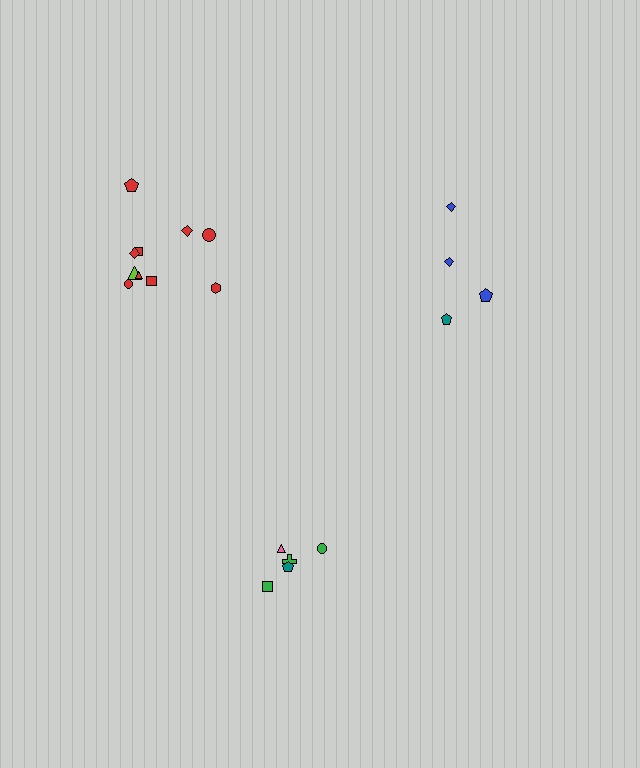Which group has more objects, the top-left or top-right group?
The top-left group.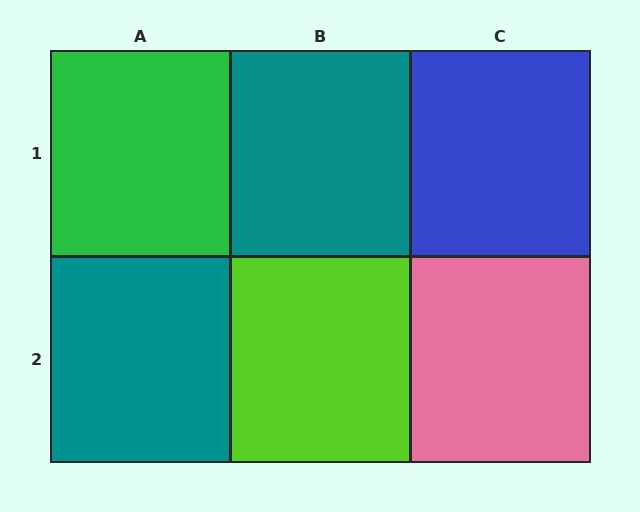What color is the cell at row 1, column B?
Teal.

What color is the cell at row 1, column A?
Green.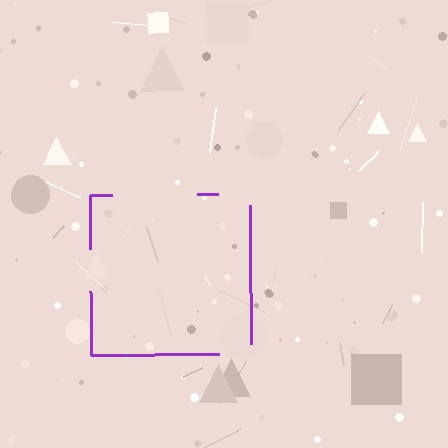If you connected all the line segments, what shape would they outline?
They would outline a square.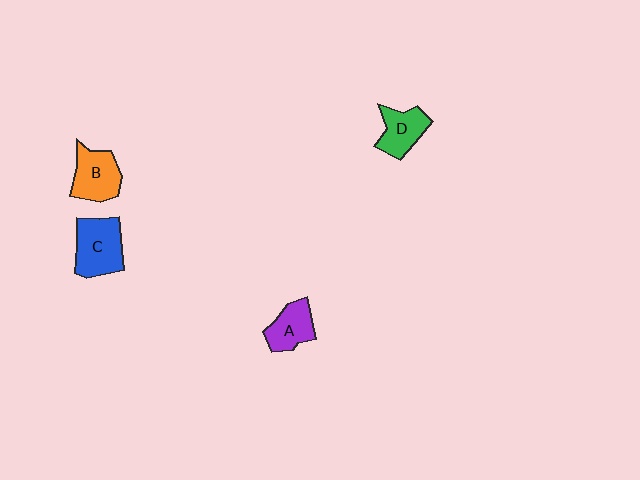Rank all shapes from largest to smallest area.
From largest to smallest: C (blue), B (orange), D (green), A (purple).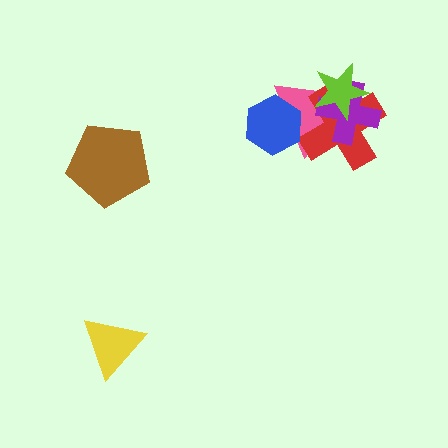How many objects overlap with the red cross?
3 objects overlap with the red cross.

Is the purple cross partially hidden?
Yes, it is partially covered by another shape.